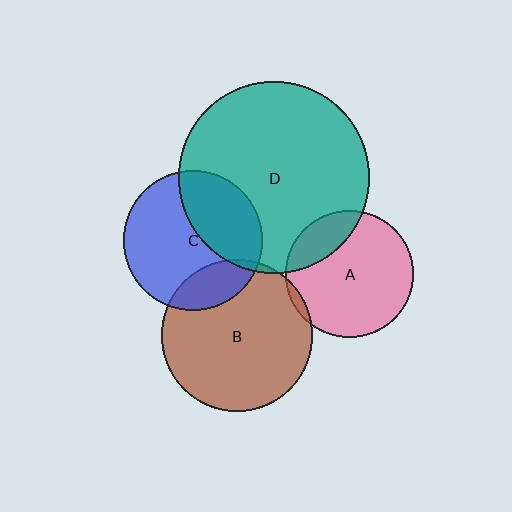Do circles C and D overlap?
Yes.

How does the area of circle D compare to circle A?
Approximately 2.2 times.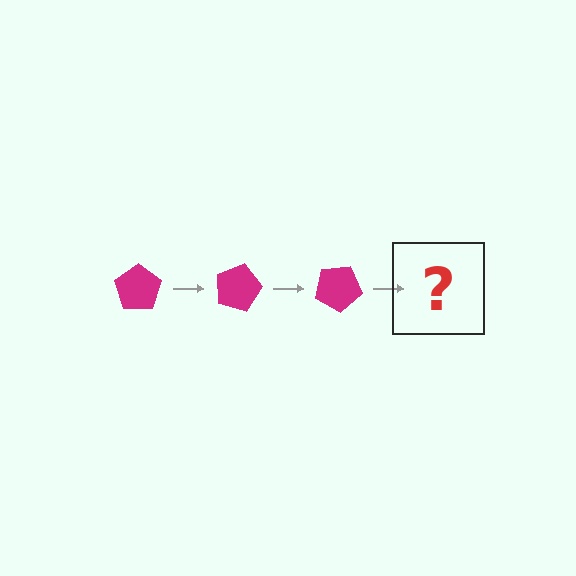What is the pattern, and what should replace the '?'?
The pattern is that the pentagon rotates 15 degrees each step. The '?' should be a magenta pentagon rotated 45 degrees.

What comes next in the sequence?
The next element should be a magenta pentagon rotated 45 degrees.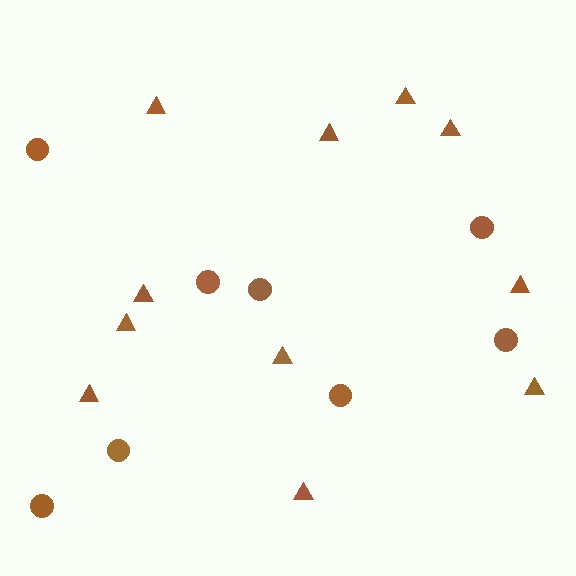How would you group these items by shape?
There are 2 groups: one group of circles (8) and one group of triangles (11).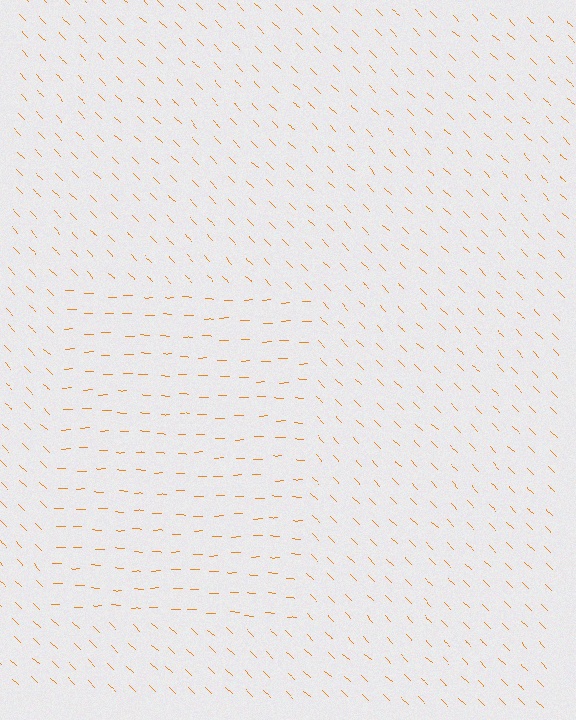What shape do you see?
I see a rectangle.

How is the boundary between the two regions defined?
The boundary is defined purely by a change in line orientation (approximately 45 degrees difference). All lines are the same color and thickness.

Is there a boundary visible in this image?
Yes, there is a texture boundary formed by a change in line orientation.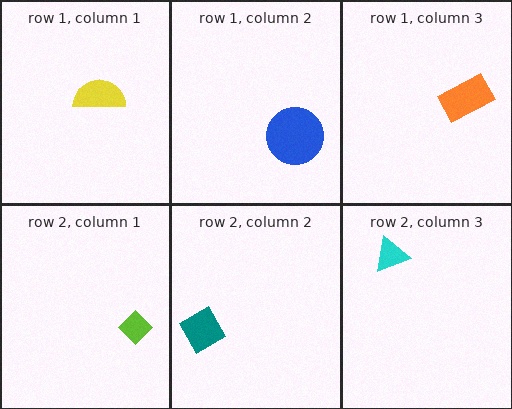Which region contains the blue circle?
The row 1, column 2 region.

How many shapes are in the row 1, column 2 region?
1.